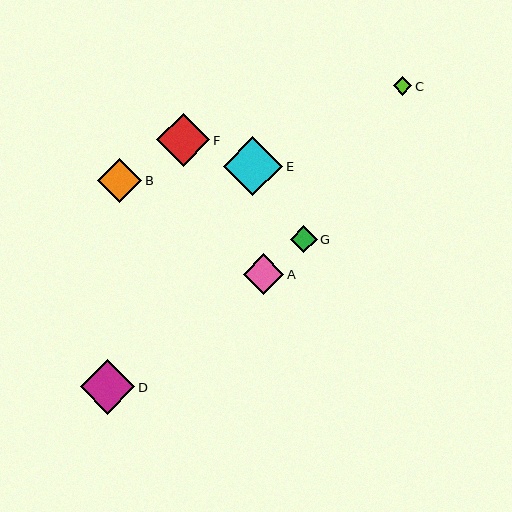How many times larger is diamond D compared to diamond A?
Diamond D is approximately 1.3 times the size of diamond A.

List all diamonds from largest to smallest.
From largest to smallest: E, D, F, B, A, G, C.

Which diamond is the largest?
Diamond E is the largest with a size of approximately 59 pixels.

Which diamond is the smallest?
Diamond C is the smallest with a size of approximately 18 pixels.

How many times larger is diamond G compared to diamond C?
Diamond G is approximately 1.5 times the size of diamond C.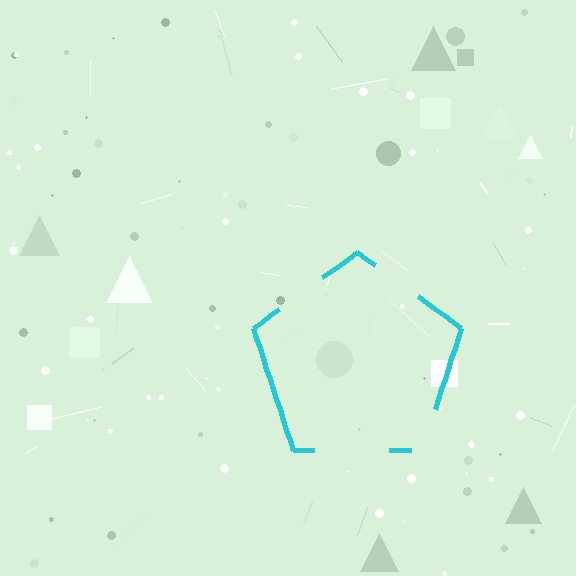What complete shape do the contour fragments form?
The contour fragments form a pentagon.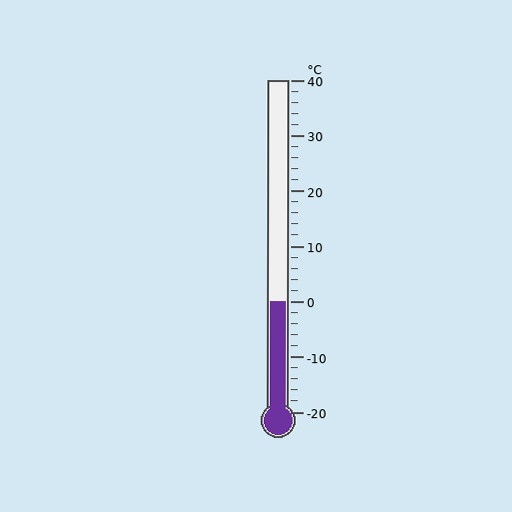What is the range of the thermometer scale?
The thermometer scale ranges from -20°C to 40°C.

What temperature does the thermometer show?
The thermometer shows approximately 0°C.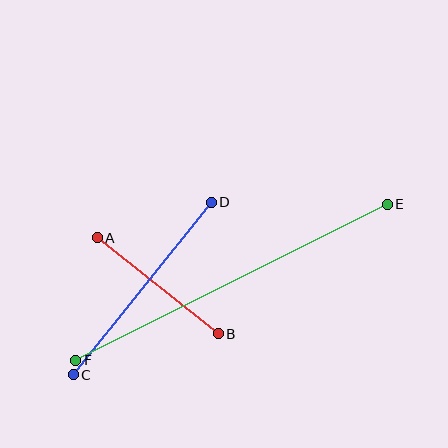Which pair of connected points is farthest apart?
Points E and F are farthest apart.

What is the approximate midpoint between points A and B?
The midpoint is at approximately (158, 286) pixels.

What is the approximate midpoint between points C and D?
The midpoint is at approximately (142, 289) pixels.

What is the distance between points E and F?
The distance is approximately 349 pixels.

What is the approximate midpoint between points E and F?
The midpoint is at approximately (231, 282) pixels.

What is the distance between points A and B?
The distance is approximately 154 pixels.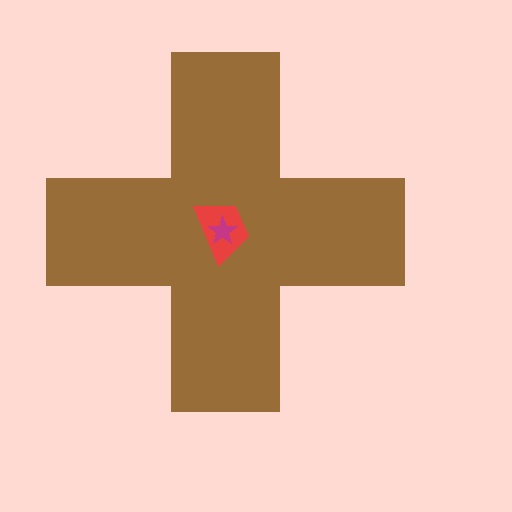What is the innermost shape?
The magenta star.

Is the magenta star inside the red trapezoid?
Yes.